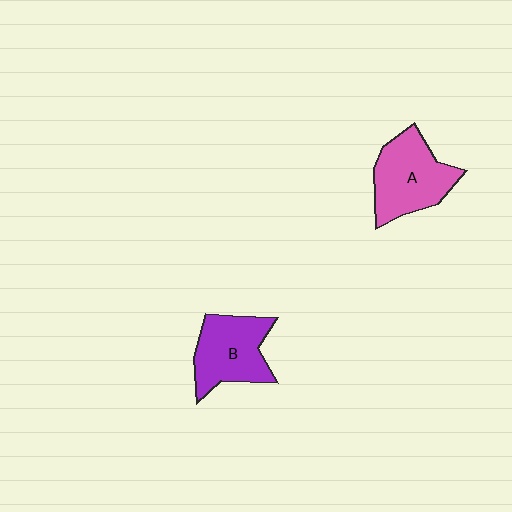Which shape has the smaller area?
Shape B (purple).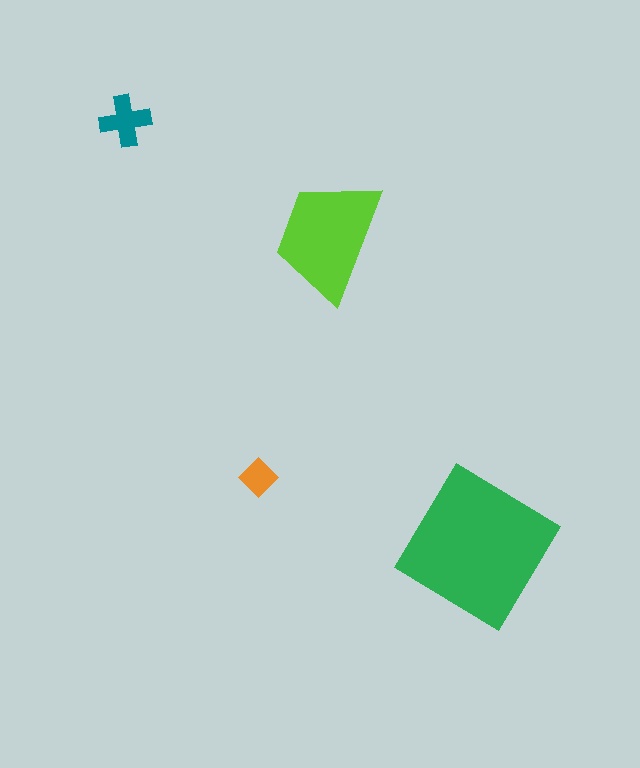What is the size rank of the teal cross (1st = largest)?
3rd.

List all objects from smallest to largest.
The orange diamond, the teal cross, the lime trapezoid, the green diamond.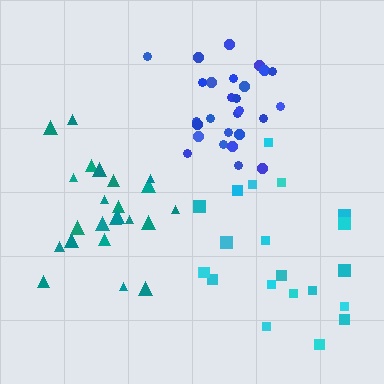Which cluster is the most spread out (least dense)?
Cyan.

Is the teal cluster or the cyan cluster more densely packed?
Teal.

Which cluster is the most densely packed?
Blue.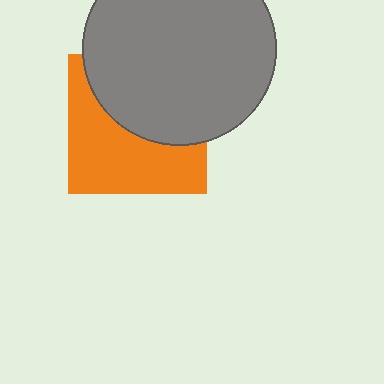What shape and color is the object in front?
The object in front is a gray circle.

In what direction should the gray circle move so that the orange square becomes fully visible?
The gray circle should move up. That is the shortest direction to clear the overlap and leave the orange square fully visible.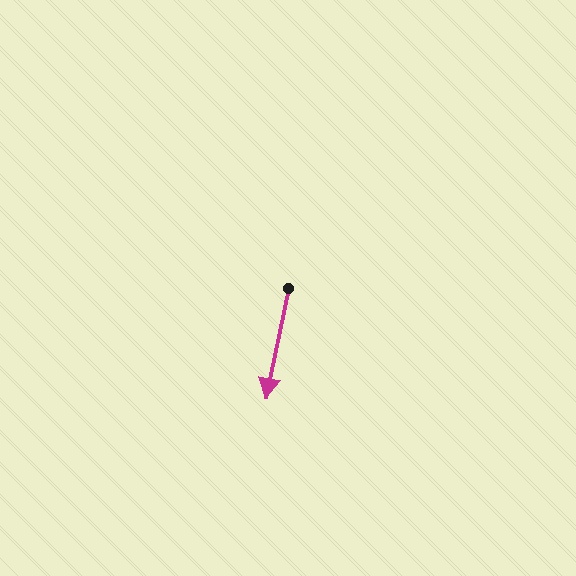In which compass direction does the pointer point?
South.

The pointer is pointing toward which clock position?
Roughly 6 o'clock.